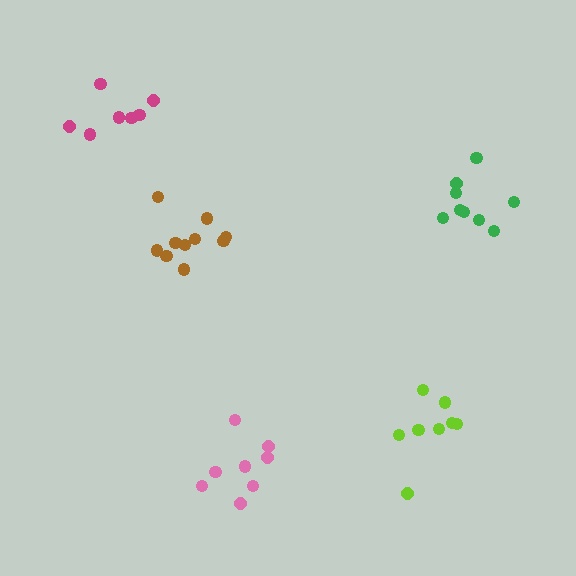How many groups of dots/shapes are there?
There are 5 groups.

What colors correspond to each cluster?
The clusters are colored: brown, green, pink, lime, magenta.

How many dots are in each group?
Group 1: 10 dots, Group 2: 9 dots, Group 3: 8 dots, Group 4: 8 dots, Group 5: 7 dots (42 total).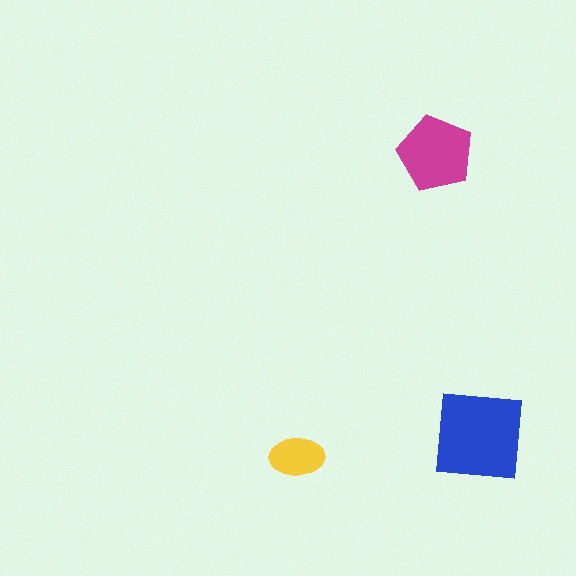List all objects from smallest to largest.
The yellow ellipse, the magenta pentagon, the blue square.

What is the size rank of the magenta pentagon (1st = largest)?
2nd.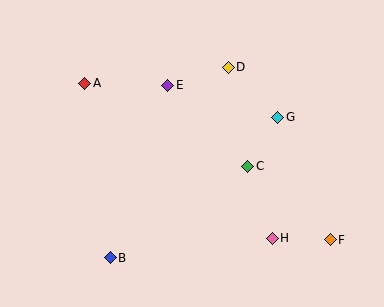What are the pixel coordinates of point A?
Point A is at (85, 83).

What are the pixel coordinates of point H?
Point H is at (272, 238).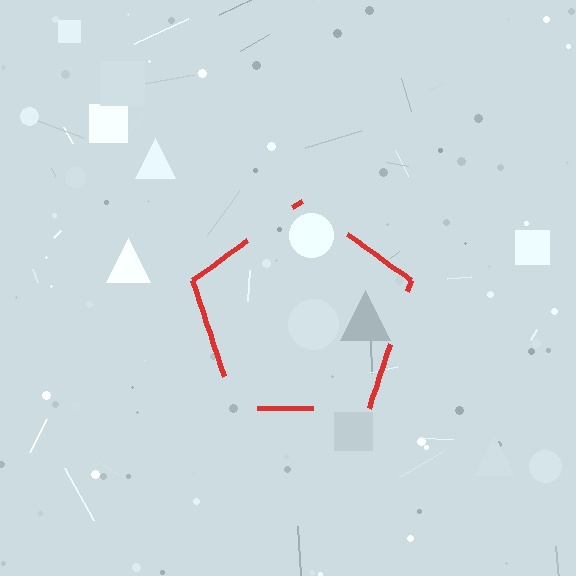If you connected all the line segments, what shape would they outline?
They would outline a pentagon.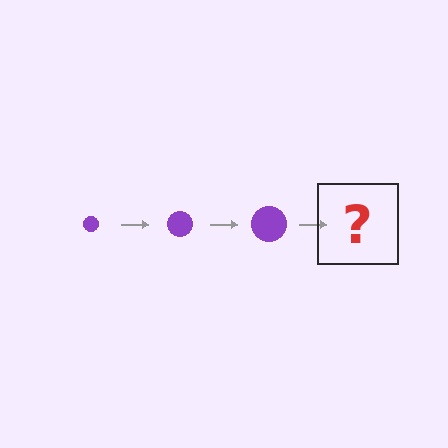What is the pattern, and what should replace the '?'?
The pattern is that the circle gets progressively larger each step. The '?' should be a purple circle, larger than the previous one.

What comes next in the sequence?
The next element should be a purple circle, larger than the previous one.